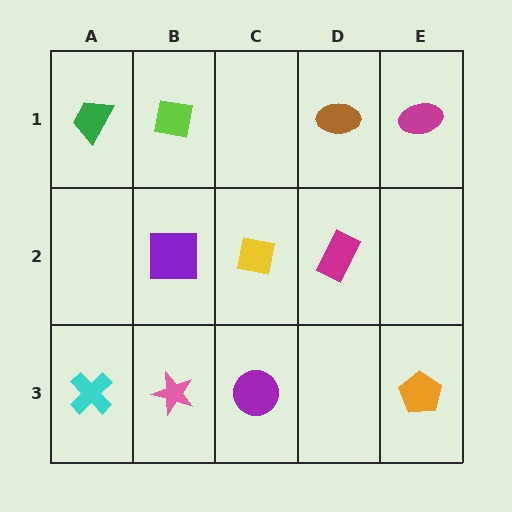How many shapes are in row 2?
3 shapes.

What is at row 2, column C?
A yellow square.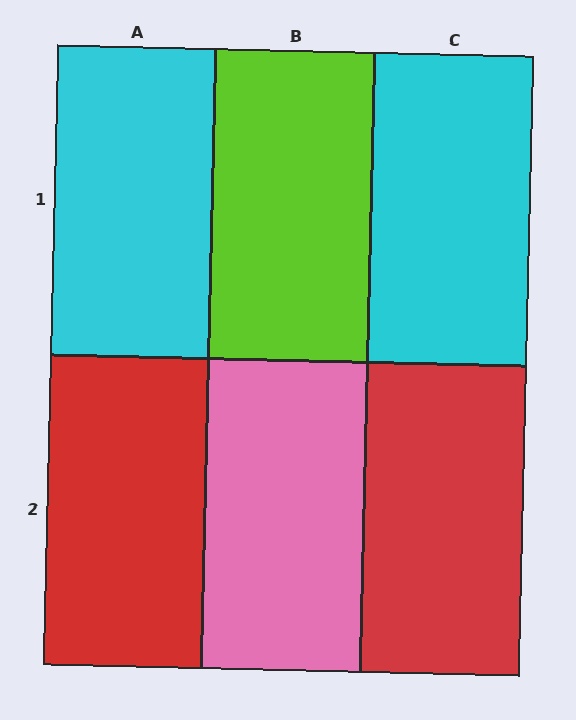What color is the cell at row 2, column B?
Pink.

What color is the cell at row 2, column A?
Red.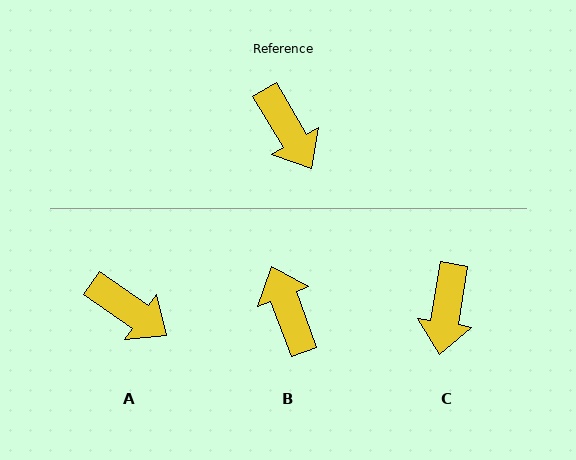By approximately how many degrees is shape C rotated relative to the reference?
Approximately 40 degrees clockwise.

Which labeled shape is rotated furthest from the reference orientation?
B, about 170 degrees away.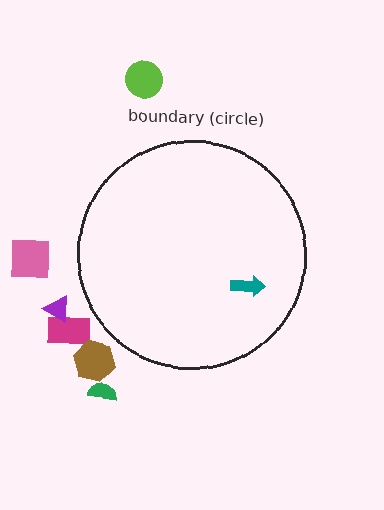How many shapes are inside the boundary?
1 inside, 6 outside.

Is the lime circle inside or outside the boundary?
Outside.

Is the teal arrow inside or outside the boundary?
Inside.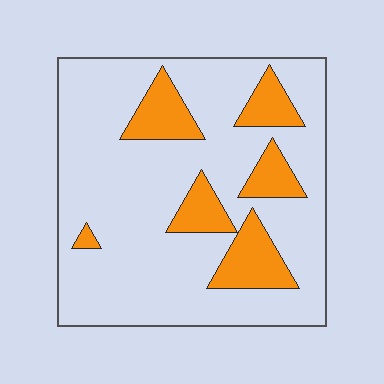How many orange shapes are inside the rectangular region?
6.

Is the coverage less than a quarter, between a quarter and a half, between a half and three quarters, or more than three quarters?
Less than a quarter.